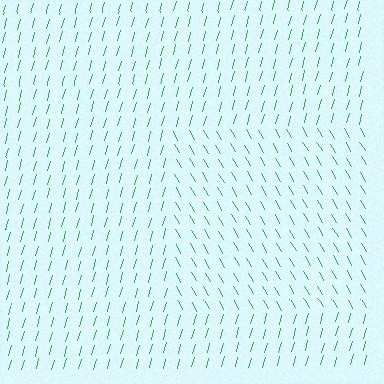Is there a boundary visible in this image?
Yes, there is a texture boundary formed by a change in line orientation.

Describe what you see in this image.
The image is filled with small green line segments. A rectangle region in the image has lines oriented differently from the surrounding lines, creating a visible texture boundary.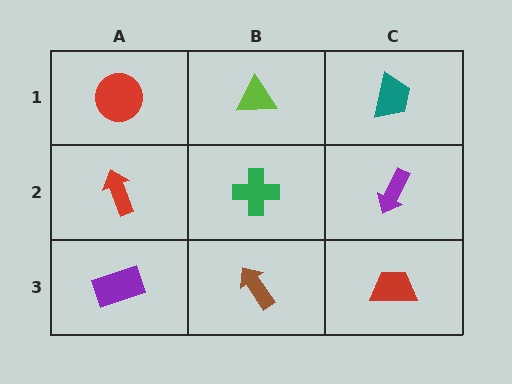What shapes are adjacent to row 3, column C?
A purple arrow (row 2, column C), a brown arrow (row 3, column B).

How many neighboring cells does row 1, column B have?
3.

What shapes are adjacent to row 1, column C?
A purple arrow (row 2, column C), a lime triangle (row 1, column B).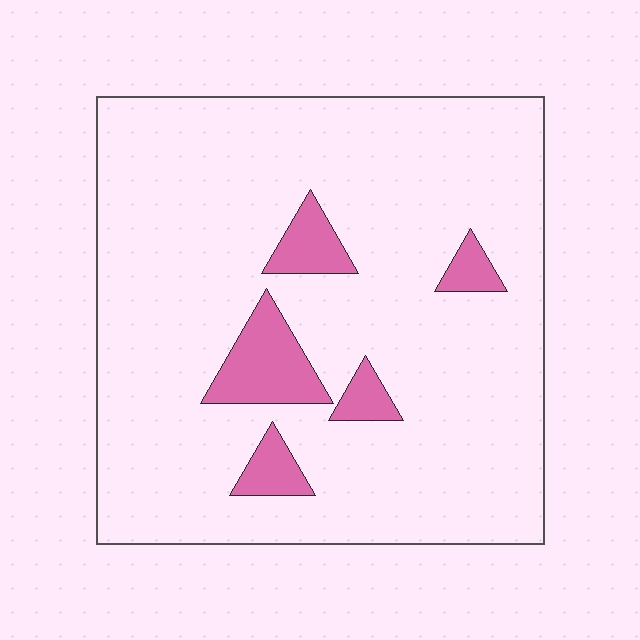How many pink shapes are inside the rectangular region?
5.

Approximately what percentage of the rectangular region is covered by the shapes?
Approximately 10%.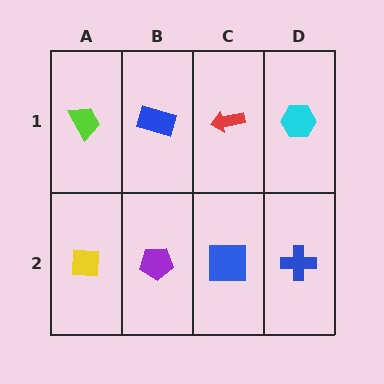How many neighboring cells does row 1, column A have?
2.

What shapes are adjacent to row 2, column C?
A red arrow (row 1, column C), a purple pentagon (row 2, column B), a blue cross (row 2, column D).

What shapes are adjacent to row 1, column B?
A purple pentagon (row 2, column B), a lime trapezoid (row 1, column A), a red arrow (row 1, column C).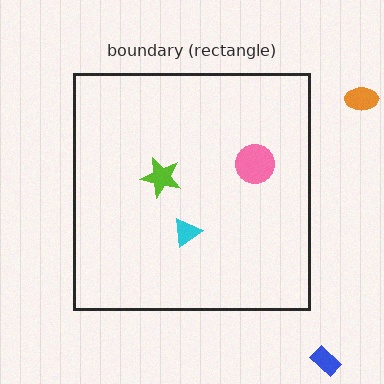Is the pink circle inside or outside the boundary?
Inside.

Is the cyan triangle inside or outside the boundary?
Inside.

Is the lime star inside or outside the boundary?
Inside.